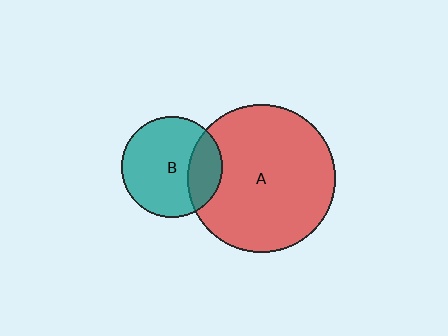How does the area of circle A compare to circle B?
Approximately 2.1 times.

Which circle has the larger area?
Circle A (red).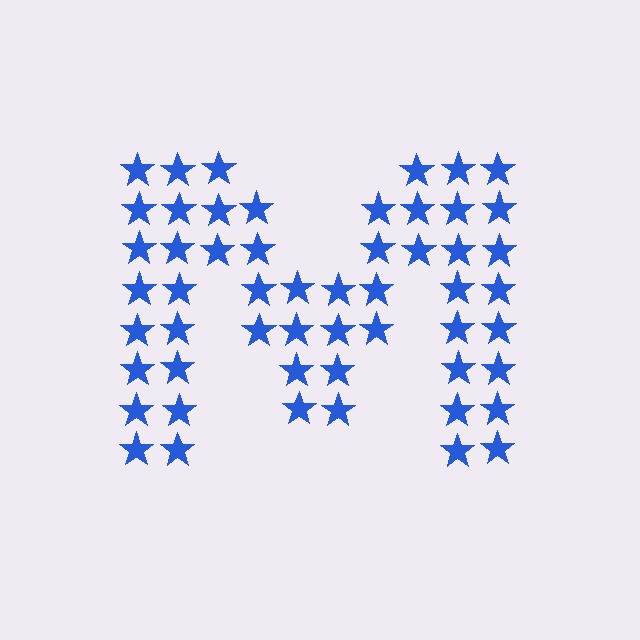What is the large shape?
The large shape is the letter M.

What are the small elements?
The small elements are stars.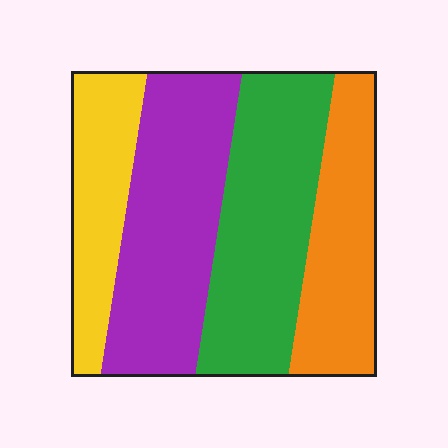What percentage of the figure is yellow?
Yellow covers 17% of the figure.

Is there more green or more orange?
Green.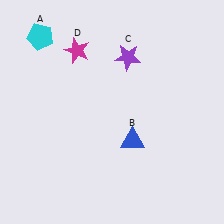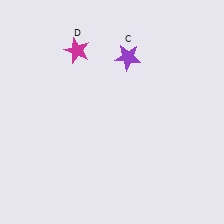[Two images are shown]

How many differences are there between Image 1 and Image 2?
There are 2 differences between the two images.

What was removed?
The cyan pentagon (A), the blue triangle (B) were removed in Image 2.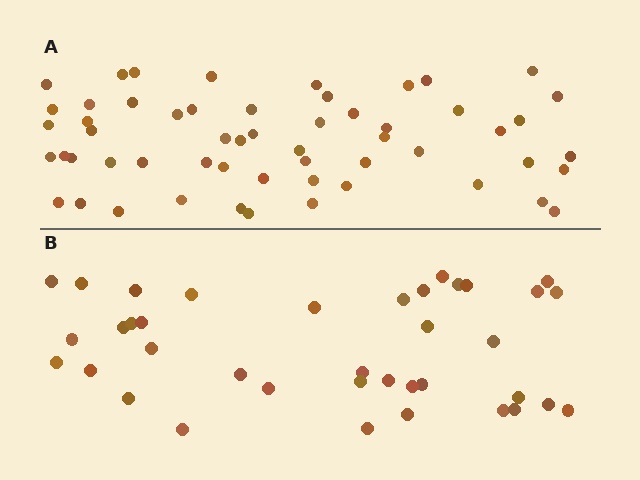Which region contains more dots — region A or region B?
Region A (the top region) has more dots.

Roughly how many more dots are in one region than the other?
Region A has approximately 20 more dots than region B.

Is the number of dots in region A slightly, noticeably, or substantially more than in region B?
Region A has substantially more. The ratio is roughly 1.5 to 1.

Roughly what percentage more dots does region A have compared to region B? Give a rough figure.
About 45% more.